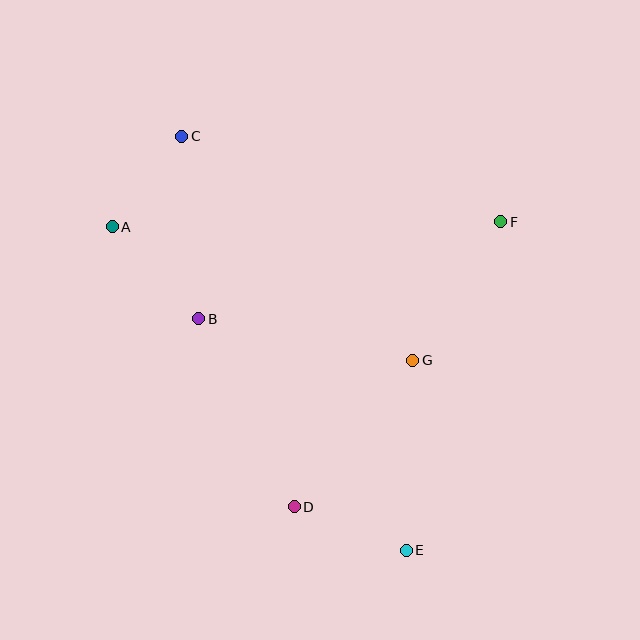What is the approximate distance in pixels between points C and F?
The distance between C and F is approximately 330 pixels.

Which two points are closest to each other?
Points A and C are closest to each other.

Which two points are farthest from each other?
Points C and E are farthest from each other.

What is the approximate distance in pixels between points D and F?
The distance between D and F is approximately 352 pixels.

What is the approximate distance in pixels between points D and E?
The distance between D and E is approximately 120 pixels.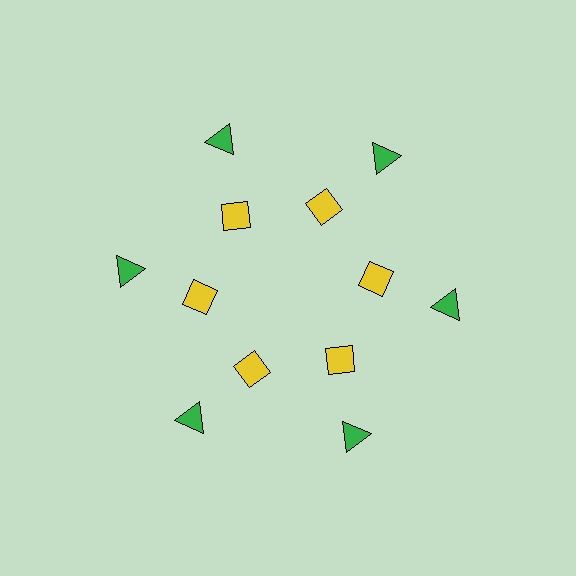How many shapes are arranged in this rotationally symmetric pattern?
There are 12 shapes, arranged in 6 groups of 2.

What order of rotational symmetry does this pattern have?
This pattern has 6-fold rotational symmetry.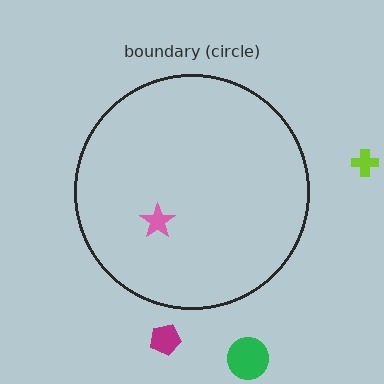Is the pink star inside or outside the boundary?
Inside.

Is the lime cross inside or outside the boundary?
Outside.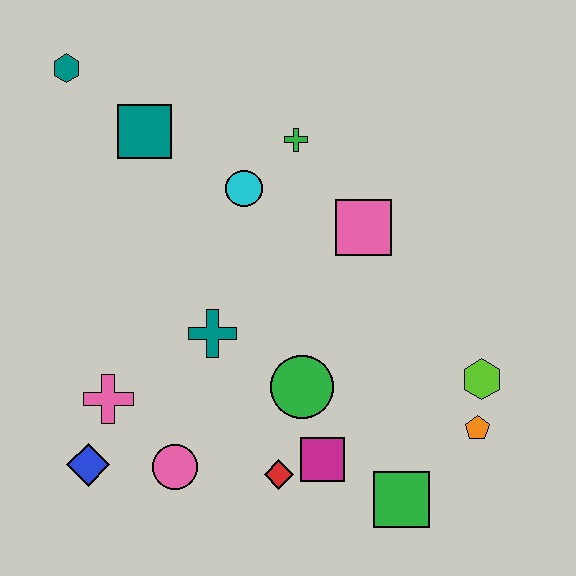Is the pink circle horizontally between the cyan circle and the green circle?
No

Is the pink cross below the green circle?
Yes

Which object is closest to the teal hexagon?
The teal square is closest to the teal hexagon.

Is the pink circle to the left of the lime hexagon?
Yes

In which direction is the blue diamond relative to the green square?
The blue diamond is to the left of the green square.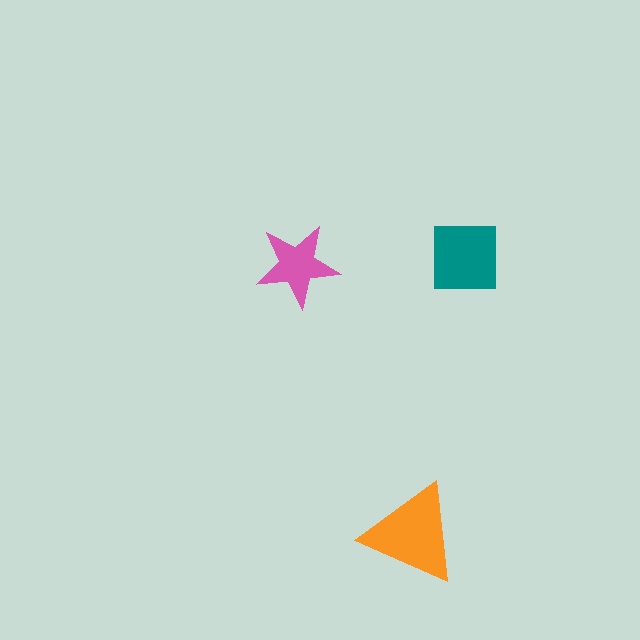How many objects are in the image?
There are 3 objects in the image.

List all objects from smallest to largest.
The pink star, the teal square, the orange triangle.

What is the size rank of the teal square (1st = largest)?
2nd.